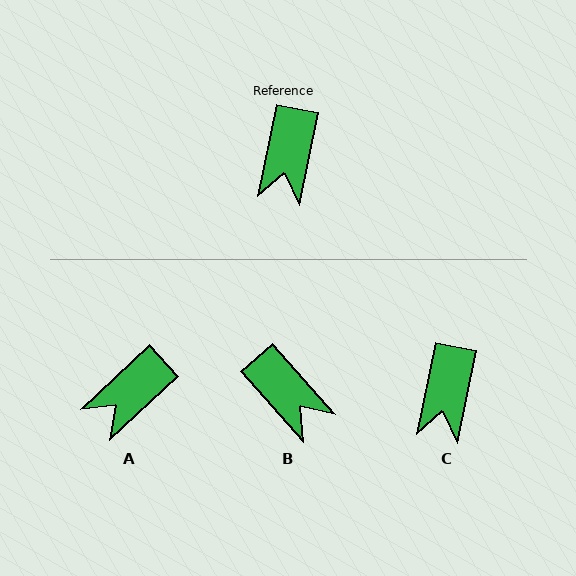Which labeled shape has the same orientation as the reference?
C.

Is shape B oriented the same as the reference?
No, it is off by about 53 degrees.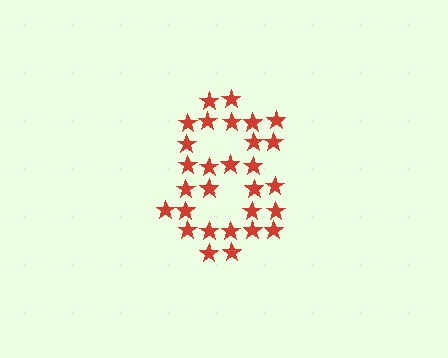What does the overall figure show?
The overall figure shows the digit 8.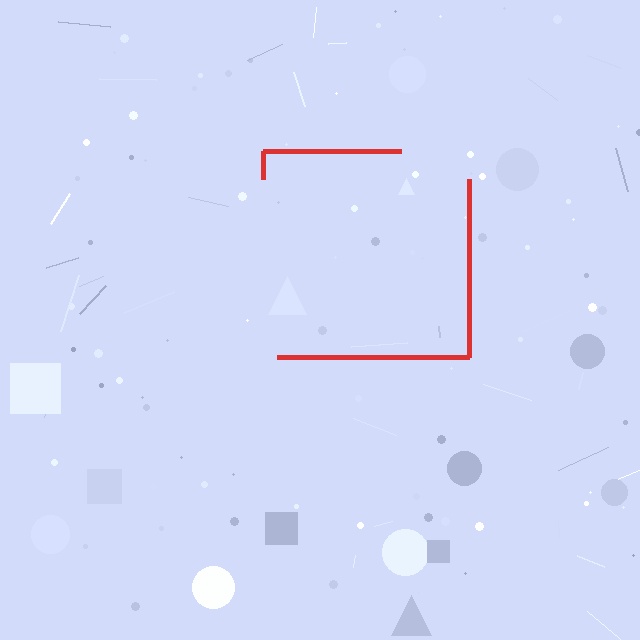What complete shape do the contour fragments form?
The contour fragments form a square.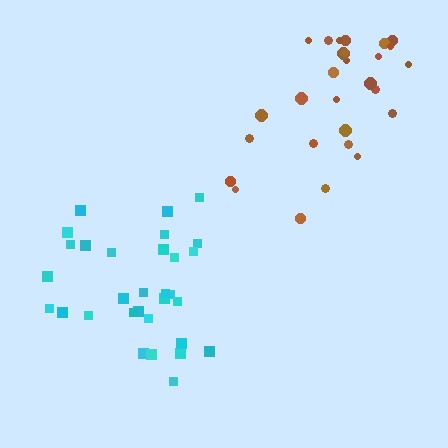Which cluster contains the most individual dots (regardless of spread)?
Cyan (31).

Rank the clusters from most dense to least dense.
cyan, brown.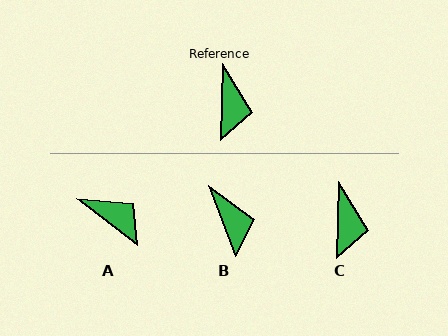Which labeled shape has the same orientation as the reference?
C.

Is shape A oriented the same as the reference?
No, it is off by about 53 degrees.